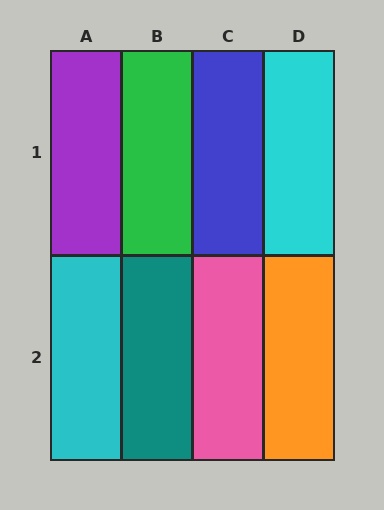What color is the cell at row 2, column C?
Pink.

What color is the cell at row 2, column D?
Orange.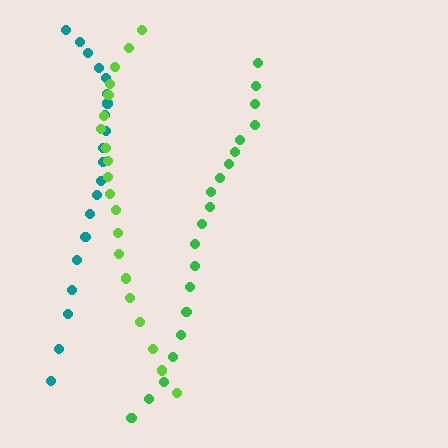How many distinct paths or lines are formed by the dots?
There are 3 distinct paths.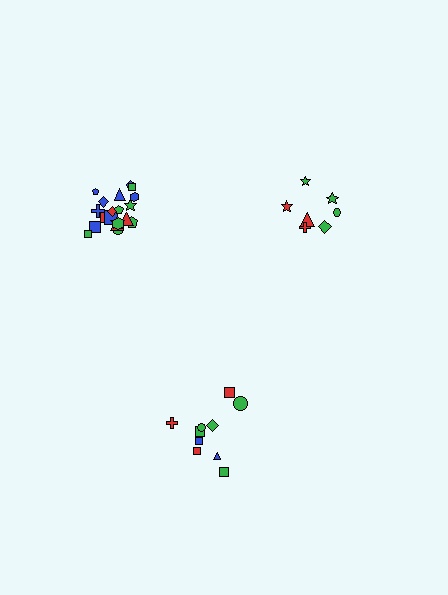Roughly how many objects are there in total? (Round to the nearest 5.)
Roughly 40 objects in total.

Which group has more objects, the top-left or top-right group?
The top-left group.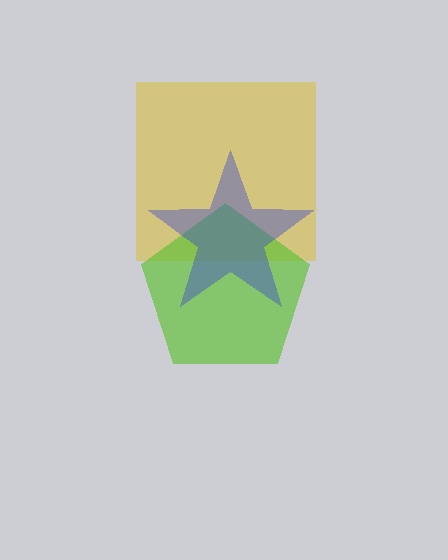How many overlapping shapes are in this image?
There are 3 overlapping shapes in the image.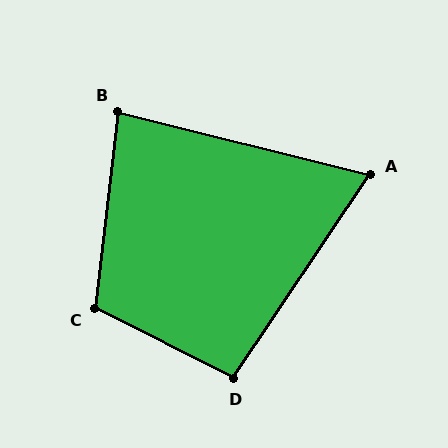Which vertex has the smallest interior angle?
A, at approximately 70 degrees.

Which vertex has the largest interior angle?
C, at approximately 110 degrees.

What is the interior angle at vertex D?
Approximately 97 degrees (obtuse).